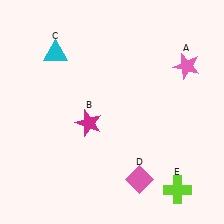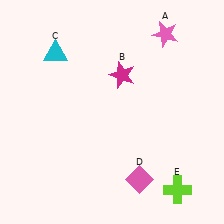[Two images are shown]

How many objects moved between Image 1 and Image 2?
2 objects moved between the two images.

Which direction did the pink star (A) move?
The pink star (A) moved up.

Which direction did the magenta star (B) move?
The magenta star (B) moved up.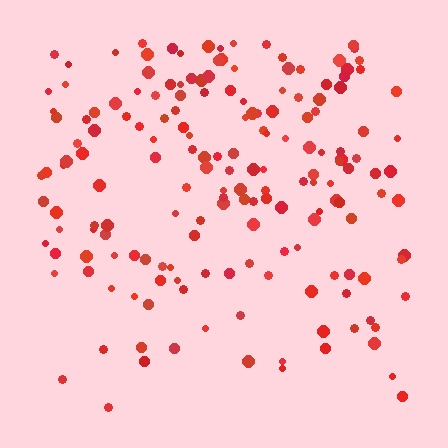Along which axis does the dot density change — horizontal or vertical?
Vertical.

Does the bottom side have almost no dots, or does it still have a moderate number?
Still a moderate number, just noticeably fewer than the top.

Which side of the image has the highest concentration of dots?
The top.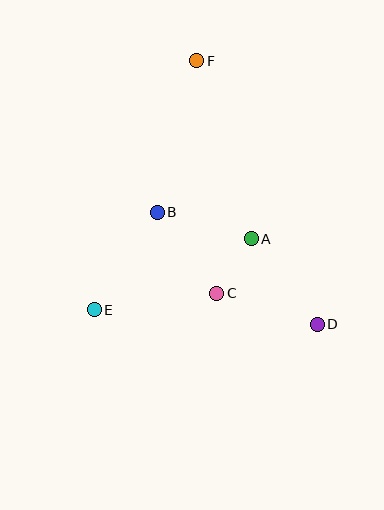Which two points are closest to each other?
Points A and C are closest to each other.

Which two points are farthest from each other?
Points D and F are farthest from each other.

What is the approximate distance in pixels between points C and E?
The distance between C and E is approximately 124 pixels.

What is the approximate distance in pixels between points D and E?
The distance between D and E is approximately 224 pixels.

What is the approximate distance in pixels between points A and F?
The distance between A and F is approximately 186 pixels.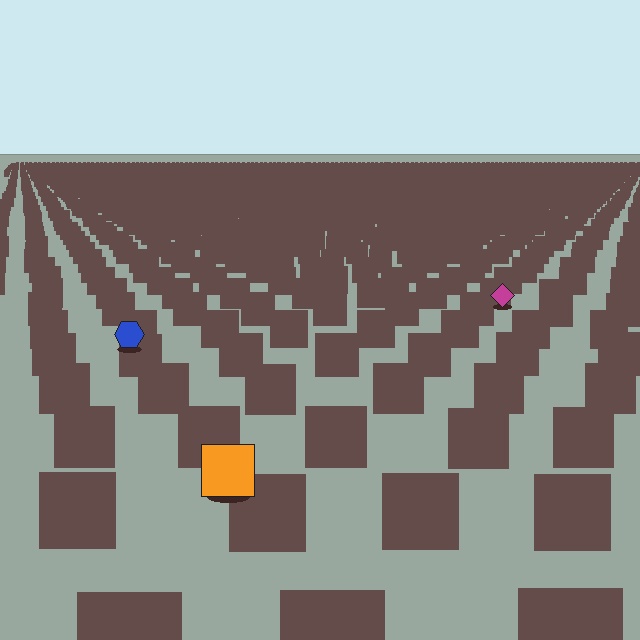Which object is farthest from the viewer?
The magenta diamond is farthest from the viewer. It appears smaller and the ground texture around it is denser.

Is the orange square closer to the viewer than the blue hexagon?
Yes. The orange square is closer — you can tell from the texture gradient: the ground texture is coarser near it.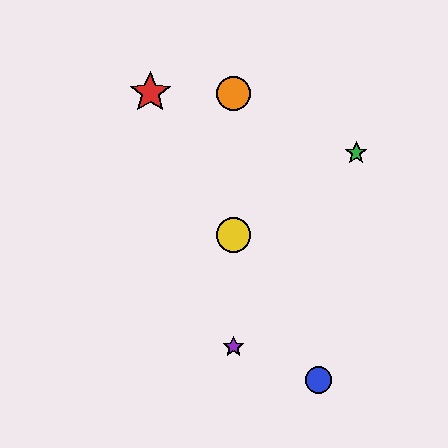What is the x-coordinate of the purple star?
The purple star is at x≈234.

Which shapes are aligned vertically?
The yellow circle, the purple star, the orange circle are aligned vertically.